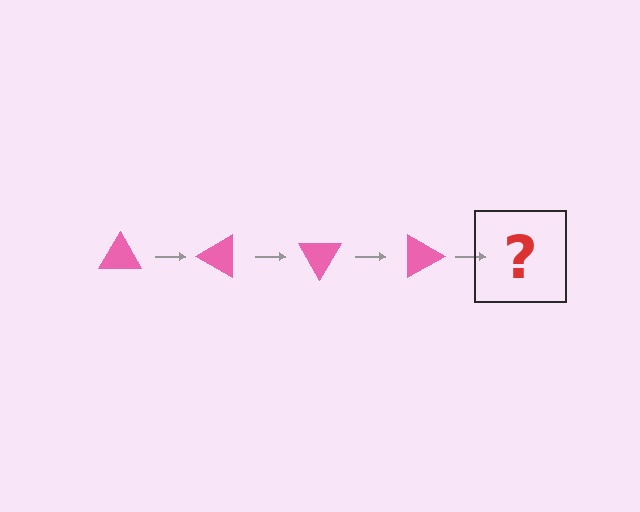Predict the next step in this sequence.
The next step is a pink triangle rotated 120 degrees.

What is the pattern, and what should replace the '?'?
The pattern is that the triangle rotates 30 degrees each step. The '?' should be a pink triangle rotated 120 degrees.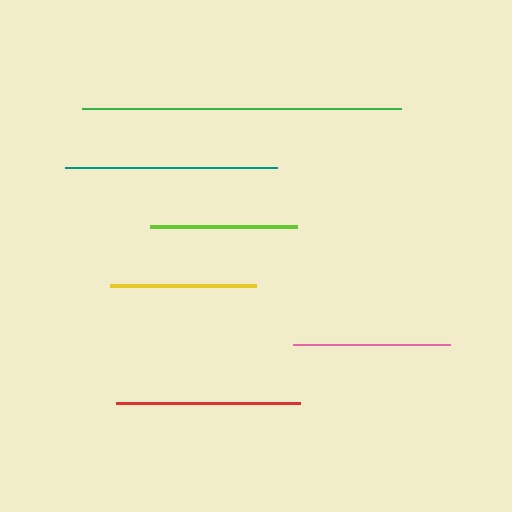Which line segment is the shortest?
The yellow line is the shortest at approximately 146 pixels.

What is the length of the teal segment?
The teal segment is approximately 212 pixels long.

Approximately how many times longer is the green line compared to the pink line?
The green line is approximately 2.0 times the length of the pink line.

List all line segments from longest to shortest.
From longest to shortest: green, teal, red, pink, lime, yellow.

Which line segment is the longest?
The green line is the longest at approximately 319 pixels.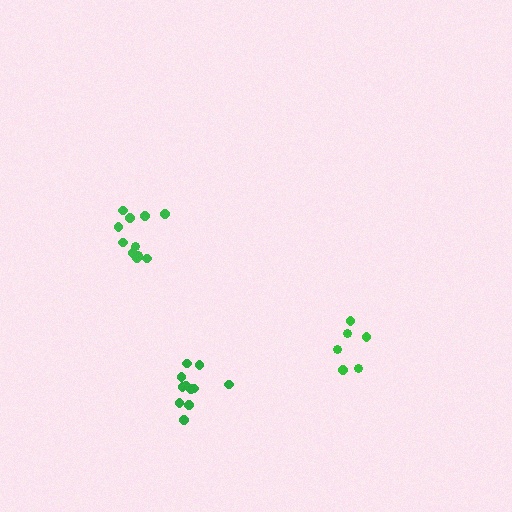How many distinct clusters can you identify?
There are 3 distinct clusters.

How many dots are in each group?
Group 1: 11 dots, Group 2: 6 dots, Group 3: 11 dots (28 total).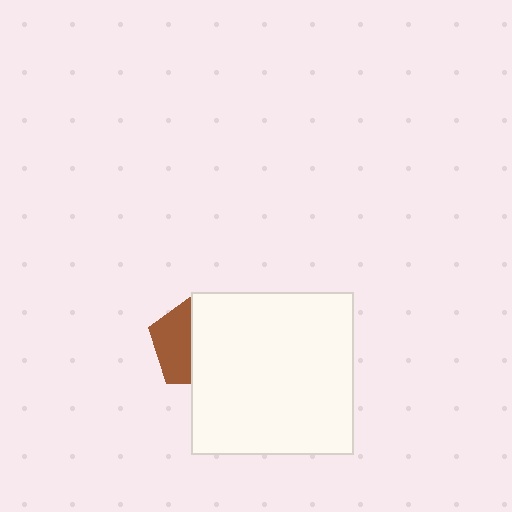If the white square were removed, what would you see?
You would see the complete brown pentagon.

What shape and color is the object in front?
The object in front is a white square.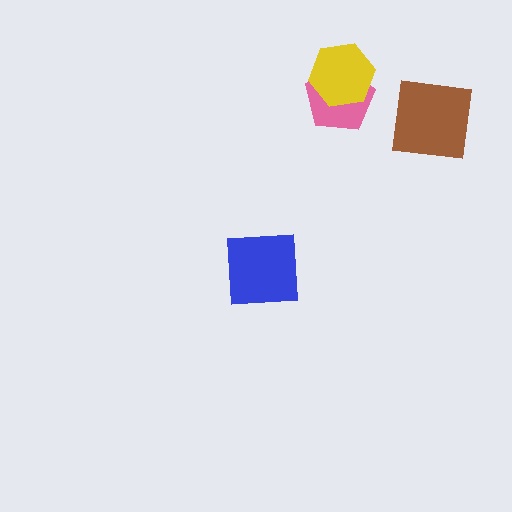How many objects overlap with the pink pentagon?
1 object overlaps with the pink pentagon.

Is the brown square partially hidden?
No, no other shape covers it.